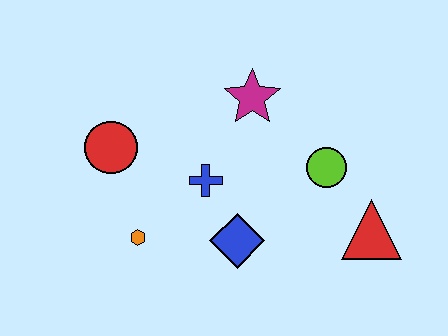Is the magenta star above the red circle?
Yes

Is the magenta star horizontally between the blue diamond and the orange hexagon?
No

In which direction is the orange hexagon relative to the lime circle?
The orange hexagon is to the left of the lime circle.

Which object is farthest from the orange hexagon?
The red triangle is farthest from the orange hexagon.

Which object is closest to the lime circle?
The red triangle is closest to the lime circle.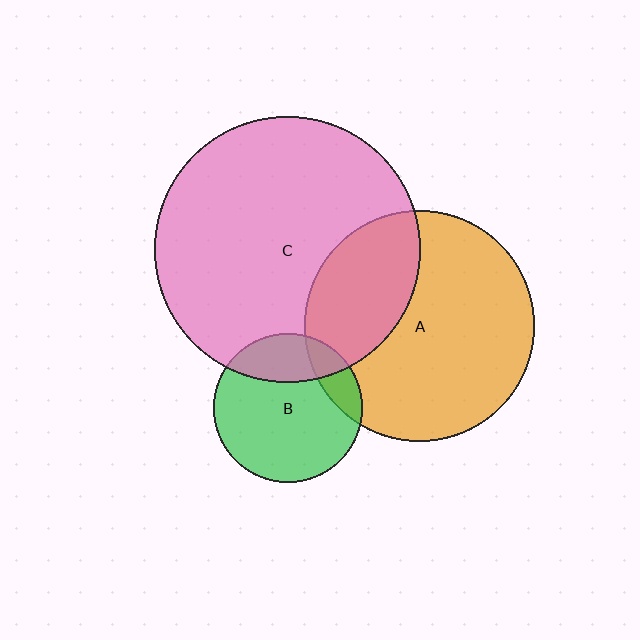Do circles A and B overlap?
Yes.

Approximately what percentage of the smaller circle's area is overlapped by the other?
Approximately 15%.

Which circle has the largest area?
Circle C (pink).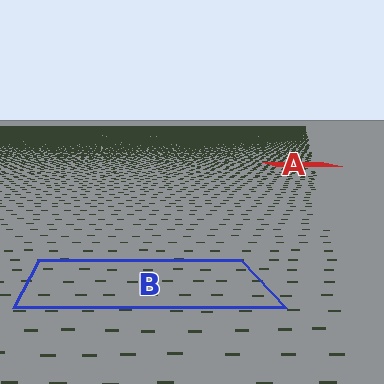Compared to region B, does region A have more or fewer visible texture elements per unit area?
Region A has more texture elements per unit area — they are packed more densely because it is farther away.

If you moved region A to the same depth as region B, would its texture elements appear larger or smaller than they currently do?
They would appear larger. At a closer depth, the same texture elements are projected at a bigger on-screen size.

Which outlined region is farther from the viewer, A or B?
Region A is farther from the viewer — the texture elements inside it appear smaller and more densely packed.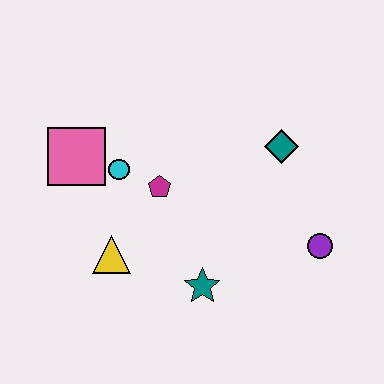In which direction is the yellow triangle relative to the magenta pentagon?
The yellow triangle is below the magenta pentagon.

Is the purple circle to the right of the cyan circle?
Yes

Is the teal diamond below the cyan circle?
No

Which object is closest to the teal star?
The yellow triangle is closest to the teal star.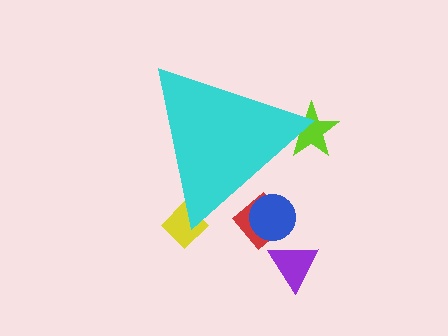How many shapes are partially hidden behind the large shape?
4 shapes are partially hidden.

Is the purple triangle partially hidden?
No, the purple triangle is fully visible.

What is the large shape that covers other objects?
A cyan triangle.